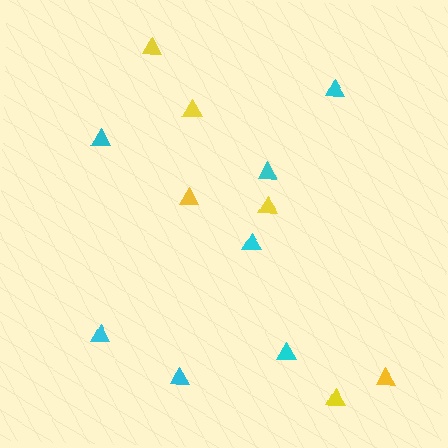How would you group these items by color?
There are 2 groups: one group of yellow triangles (6) and one group of cyan triangles (7).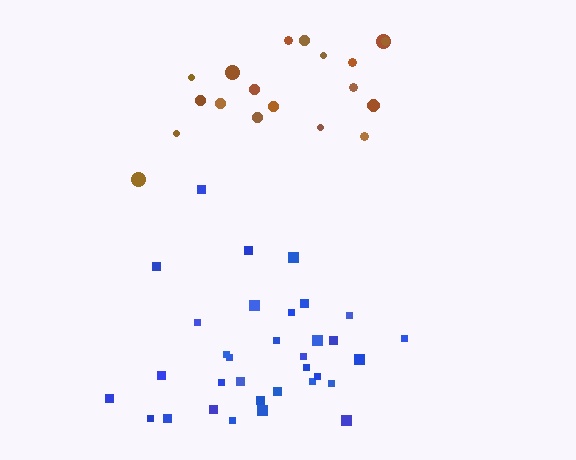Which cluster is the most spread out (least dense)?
Brown.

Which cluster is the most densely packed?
Blue.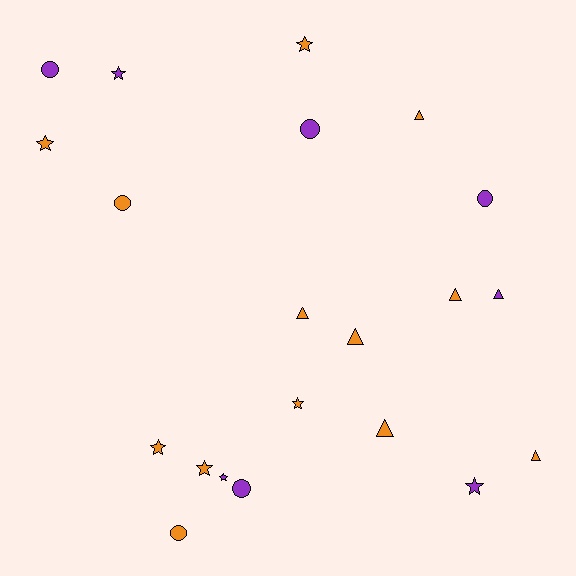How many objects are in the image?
There are 21 objects.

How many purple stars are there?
There are 3 purple stars.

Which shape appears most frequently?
Star, with 8 objects.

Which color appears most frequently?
Orange, with 13 objects.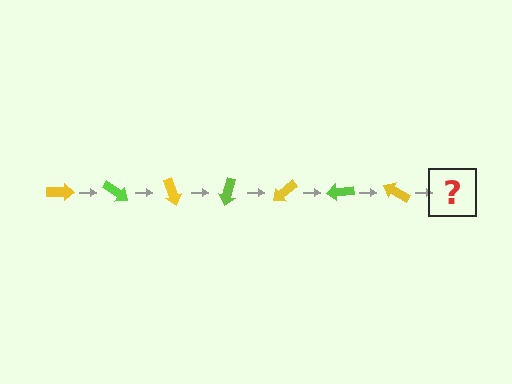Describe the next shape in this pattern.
It should be a lime arrow, rotated 245 degrees from the start.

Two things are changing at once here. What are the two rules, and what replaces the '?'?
The two rules are that it rotates 35 degrees each step and the color cycles through yellow and lime. The '?' should be a lime arrow, rotated 245 degrees from the start.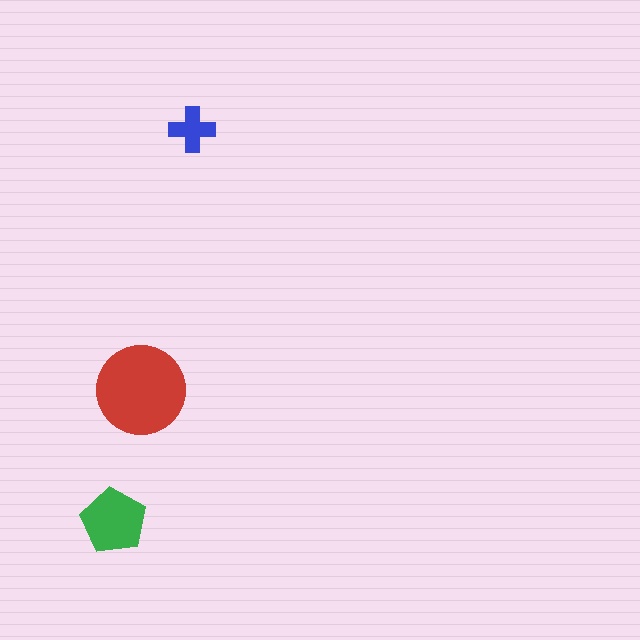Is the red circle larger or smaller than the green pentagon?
Larger.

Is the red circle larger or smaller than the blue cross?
Larger.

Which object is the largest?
The red circle.